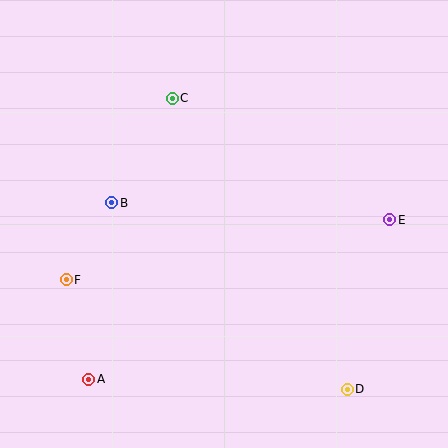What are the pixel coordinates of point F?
Point F is at (66, 280).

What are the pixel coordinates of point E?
Point E is at (390, 220).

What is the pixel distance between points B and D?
The distance between B and D is 301 pixels.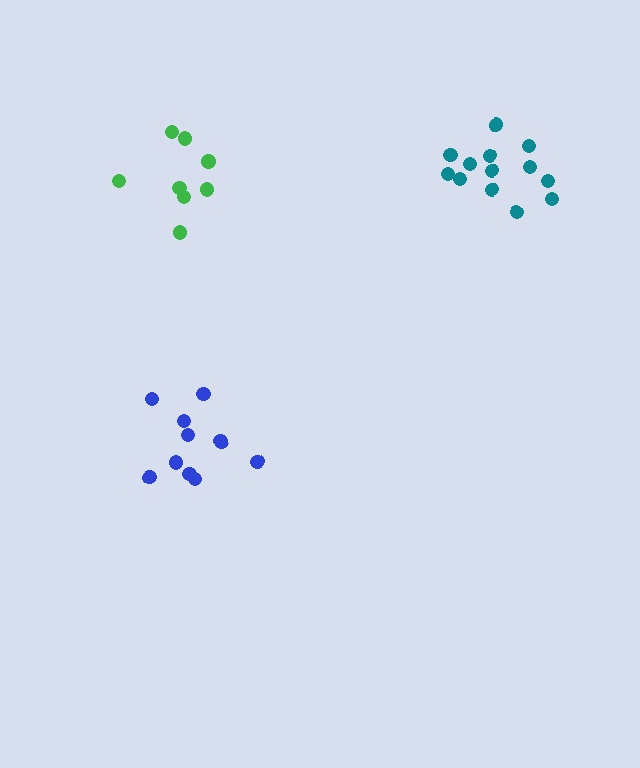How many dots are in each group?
Group 1: 10 dots, Group 2: 13 dots, Group 3: 8 dots (31 total).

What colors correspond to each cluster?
The clusters are colored: blue, teal, green.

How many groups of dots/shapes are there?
There are 3 groups.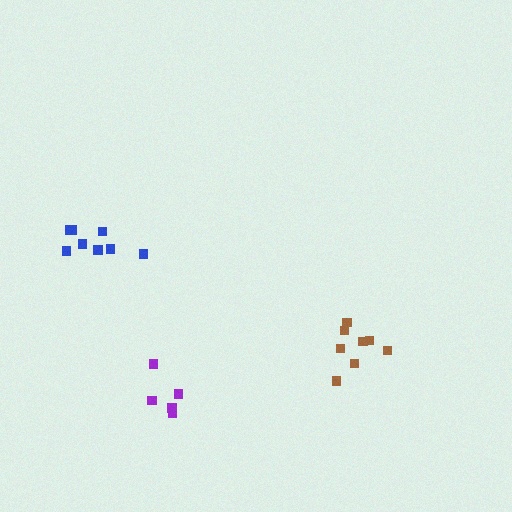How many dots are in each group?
Group 1: 5 dots, Group 2: 8 dots, Group 3: 8 dots (21 total).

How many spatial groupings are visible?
There are 3 spatial groupings.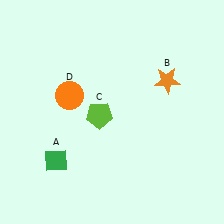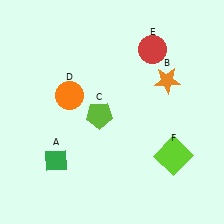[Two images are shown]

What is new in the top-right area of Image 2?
A red circle (E) was added in the top-right area of Image 2.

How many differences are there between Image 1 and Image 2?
There are 2 differences between the two images.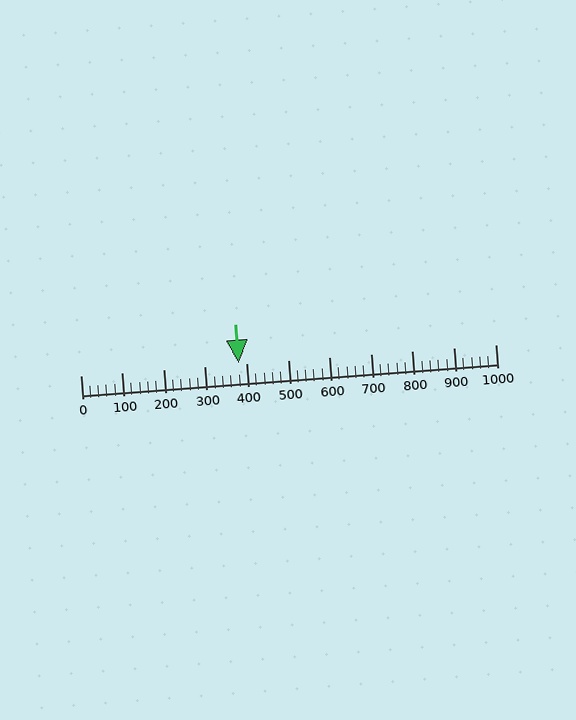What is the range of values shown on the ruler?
The ruler shows values from 0 to 1000.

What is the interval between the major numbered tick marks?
The major tick marks are spaced 100 units apart.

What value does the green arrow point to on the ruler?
The green arrow points to approximately 381.